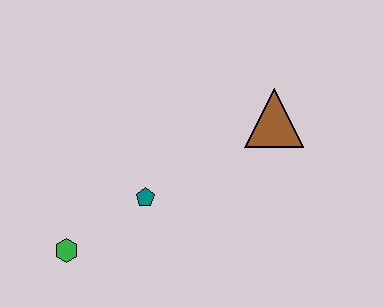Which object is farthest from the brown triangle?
The green hexagon is farthest from the brown triangle.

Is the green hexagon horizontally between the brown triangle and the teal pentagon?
No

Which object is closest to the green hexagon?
The teal pentagon is closest to the green hexagon.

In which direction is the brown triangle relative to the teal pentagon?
The brown triangle is to the right of the teal pentagon.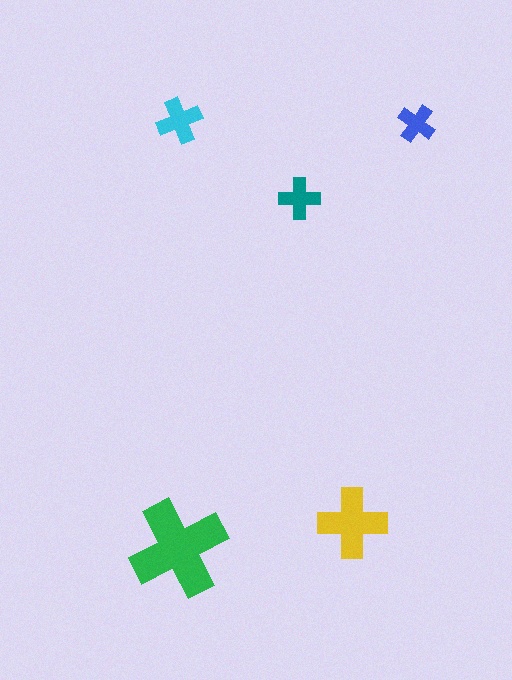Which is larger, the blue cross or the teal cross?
The teal one.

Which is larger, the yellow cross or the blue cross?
The yellow one.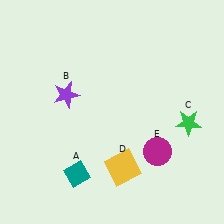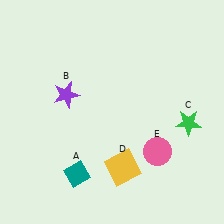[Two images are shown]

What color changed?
The circle (E) changed from magenta in Image 1 to pink in Image 2.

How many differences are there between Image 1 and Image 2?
There is 1 difference between the two images.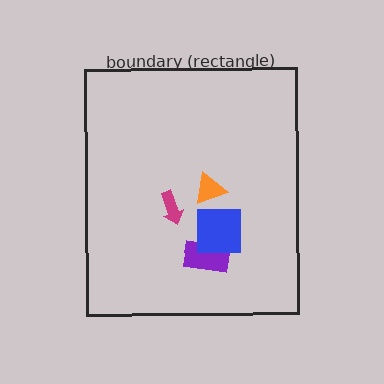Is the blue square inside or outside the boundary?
Inside.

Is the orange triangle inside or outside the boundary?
Inside.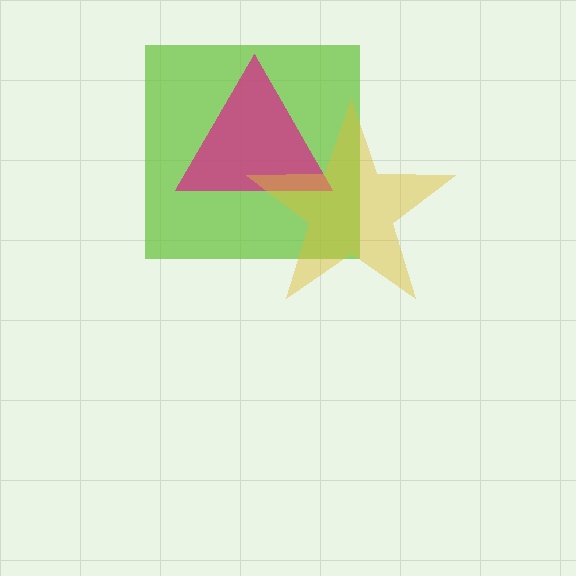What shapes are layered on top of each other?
The layered shapes are: a lime square, a magenta triangle, a yellow star.